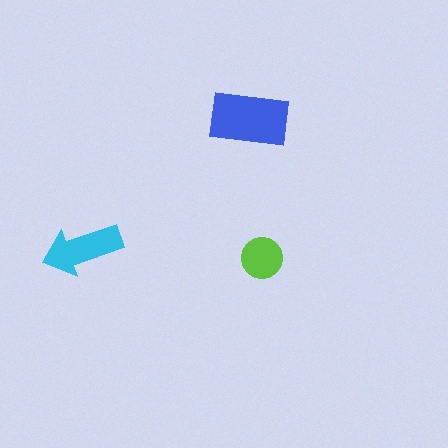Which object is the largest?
The blue rectangle.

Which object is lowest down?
The lime circle is bottommost.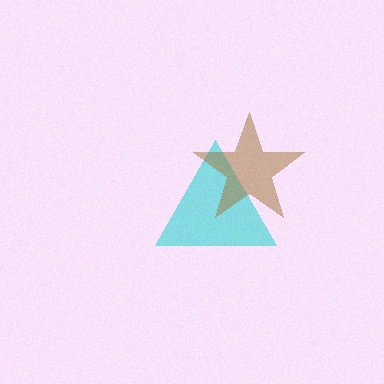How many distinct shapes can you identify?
There are 2 distinct shapes: a cyan triangle, a brown star.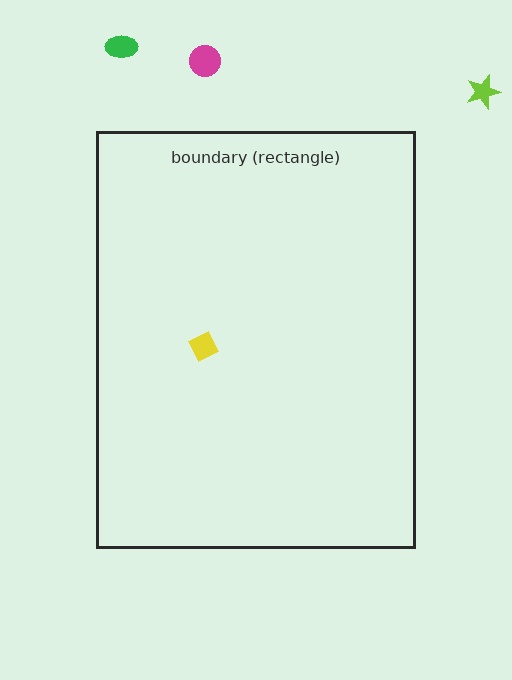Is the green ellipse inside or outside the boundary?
Outside.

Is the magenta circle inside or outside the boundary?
Outside.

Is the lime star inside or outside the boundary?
Outside.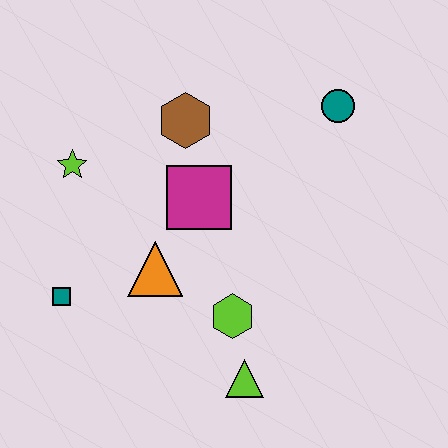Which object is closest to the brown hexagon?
The magenta square is closest to the brown hexagon.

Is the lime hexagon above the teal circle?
No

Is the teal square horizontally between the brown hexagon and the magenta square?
No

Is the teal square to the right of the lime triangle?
No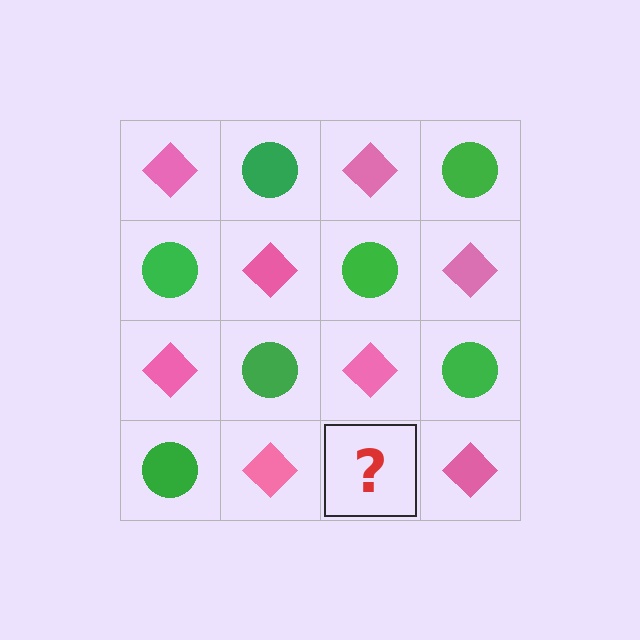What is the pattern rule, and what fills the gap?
The rule is that it alternates pink diamond and green circle in a checkerboard pattern. The gap should be filled with a green circle.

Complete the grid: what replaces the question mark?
The question mark should be replaced with a green circle.